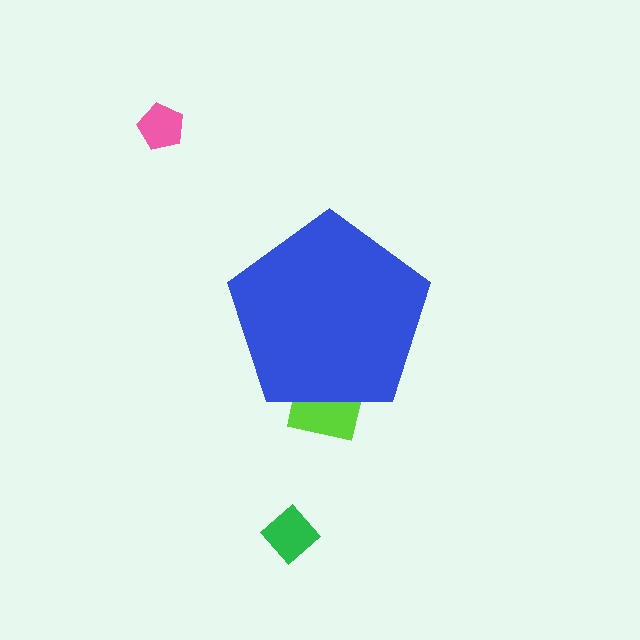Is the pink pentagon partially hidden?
No, the pink pentagon is fully visible.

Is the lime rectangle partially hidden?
Yes, the lime rectangle is partially hidden behind the blue pentagon.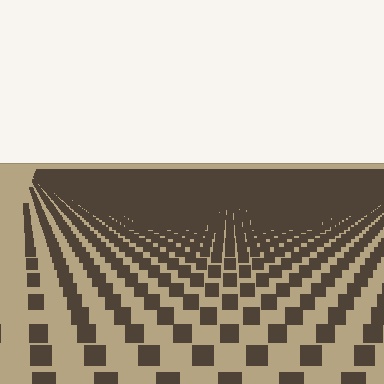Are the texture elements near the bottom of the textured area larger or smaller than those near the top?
Larger. Near the bottom, elements are closer to the viewer and appear at a bigger on-screen size.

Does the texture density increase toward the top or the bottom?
Density increases toward the top.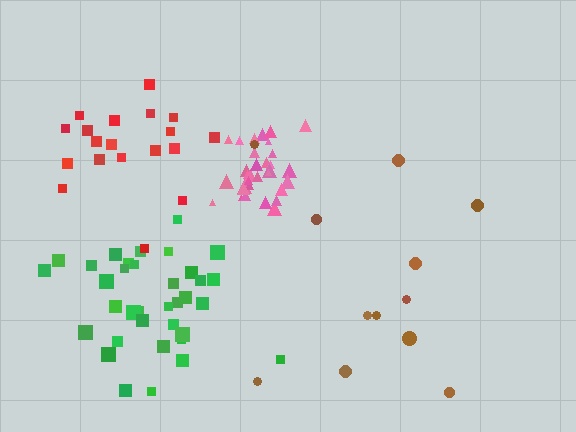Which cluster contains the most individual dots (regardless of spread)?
Green (35).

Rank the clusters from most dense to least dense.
pink, green, red, brown.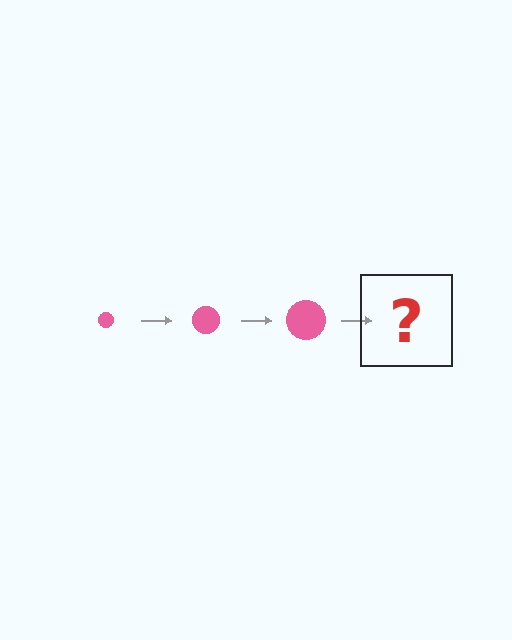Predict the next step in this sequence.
The next step is a pink circle, larger than the previous one.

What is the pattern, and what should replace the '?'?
The pattern is that the circle gets progressively larger each step. The '?' should be a pink circle, larger than the previous one.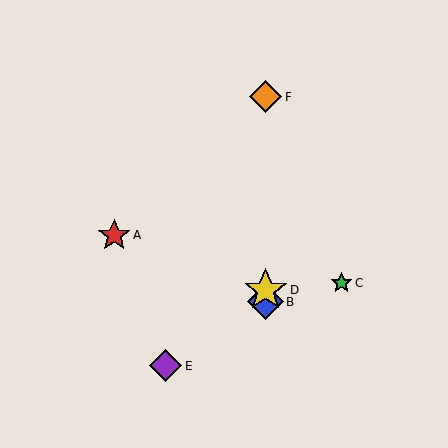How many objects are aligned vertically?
3 objects (B, D, F) are aligned vertically.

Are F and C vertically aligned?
No, F is at x≈266 and C is at x≈341.